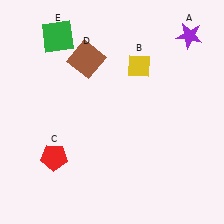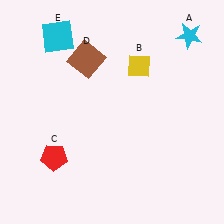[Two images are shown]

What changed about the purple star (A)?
In Image 1, A is purple. In Image 2, it changed to cyan.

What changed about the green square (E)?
In Image 1, E is green. In Image 2, it changed to cyan.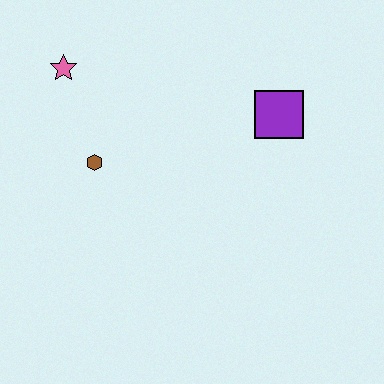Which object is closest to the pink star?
The brown hexagon is closest to the pink star.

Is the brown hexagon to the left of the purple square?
Yes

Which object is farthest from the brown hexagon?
The purple square is farthest from the brown hexagon.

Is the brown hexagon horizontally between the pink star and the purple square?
Yes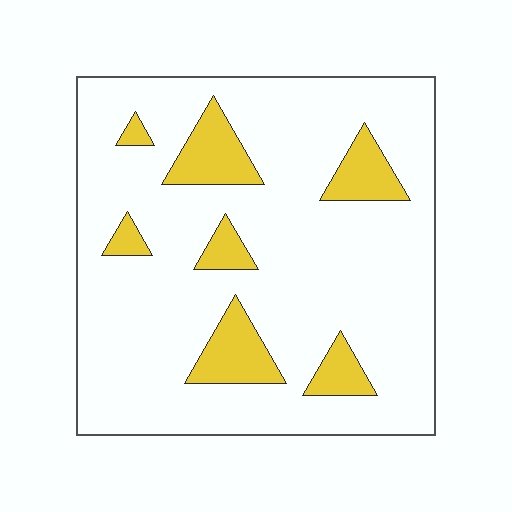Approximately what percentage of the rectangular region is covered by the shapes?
Approximately 15%.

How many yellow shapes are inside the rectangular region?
7.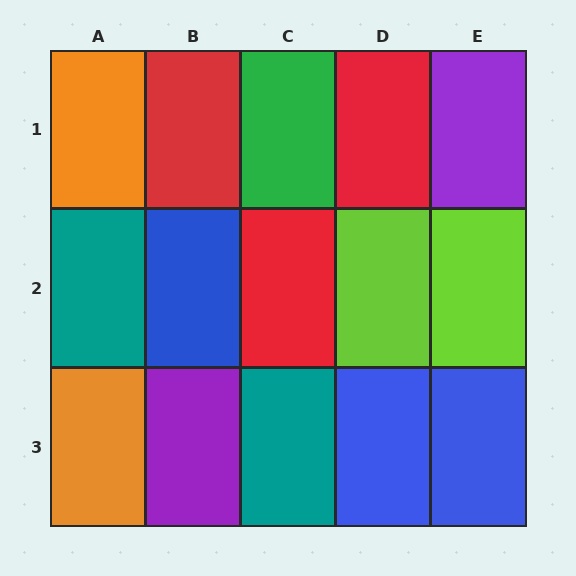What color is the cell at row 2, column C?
Red.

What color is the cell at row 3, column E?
Blue.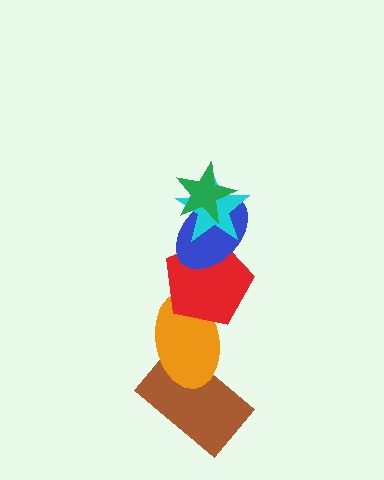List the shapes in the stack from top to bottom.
From top to bottom: the green star, the cyan star, the blue ellipse, the red pentagon, the orange ellipse, the brown rectangle.